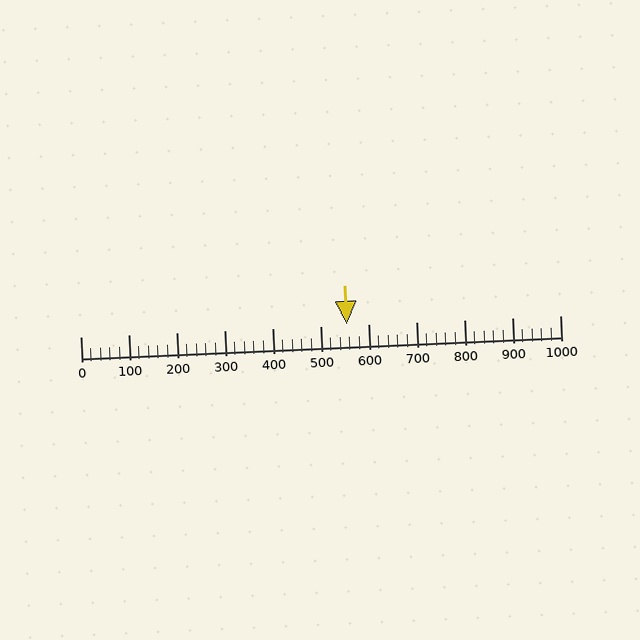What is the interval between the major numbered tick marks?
The major tick marks are spaced 100 units apart.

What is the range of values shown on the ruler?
The ruler shows values from 0 to 1000.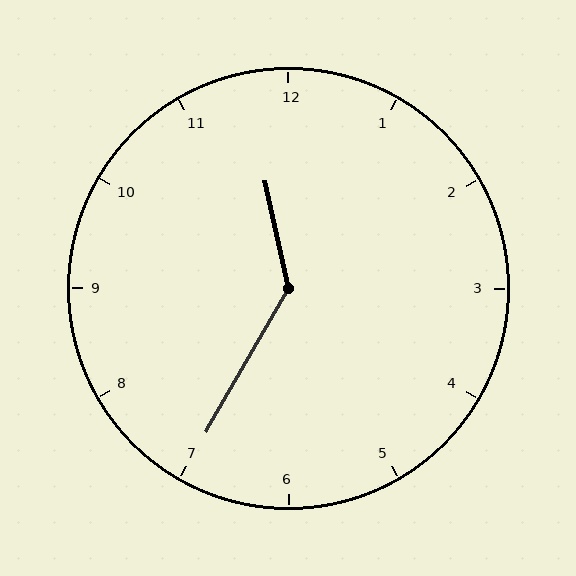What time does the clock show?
11:35.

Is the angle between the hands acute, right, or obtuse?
It is obtuse.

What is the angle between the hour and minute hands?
Approximately 138 degrees.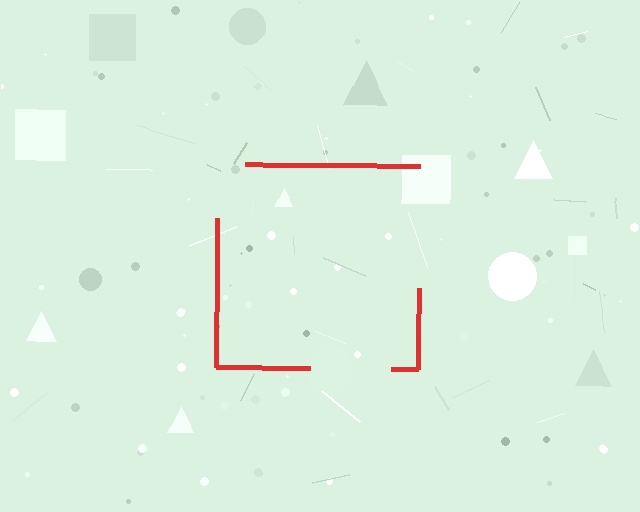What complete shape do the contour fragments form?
The contour fragments form a square.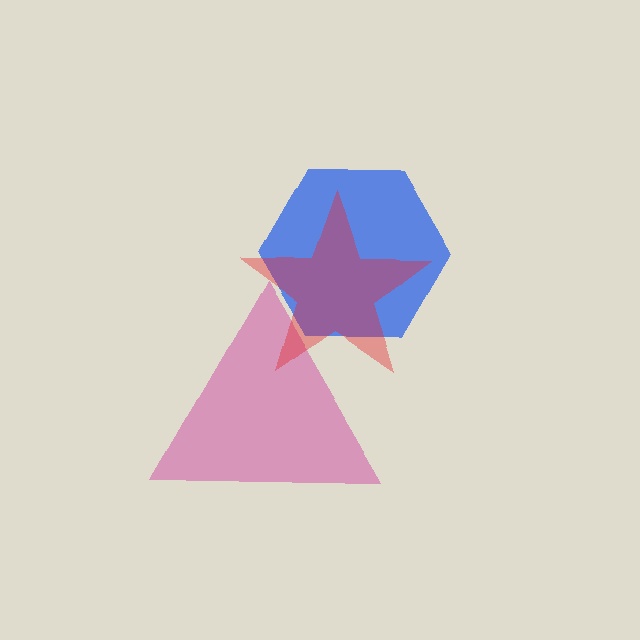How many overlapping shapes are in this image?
There are 3 overlapping shapes in the image.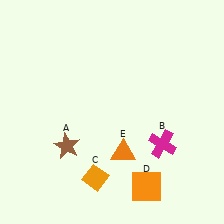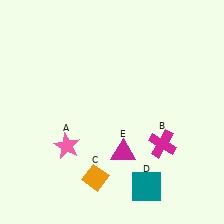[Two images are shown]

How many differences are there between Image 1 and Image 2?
There are 3 differences between the two images.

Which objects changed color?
A changed from brown to pink. D changed from orange to teal. E changed from orange to magenta.